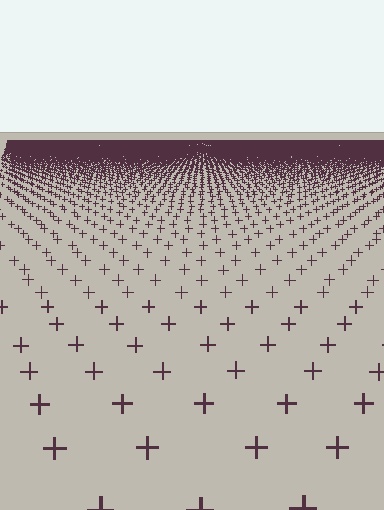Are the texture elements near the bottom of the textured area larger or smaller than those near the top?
Larger. Near the bottom, elements are closer to the viewer and appear at a bigger on-screen size.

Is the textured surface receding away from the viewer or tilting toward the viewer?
The surface is receding away from the viewer. Texture elements get smaller and denser toward the top.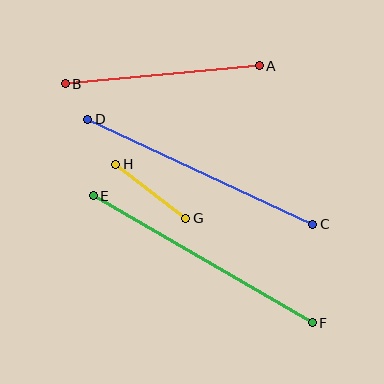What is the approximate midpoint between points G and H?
The midpoint is at approximately (151, 191) pixels.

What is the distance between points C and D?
The distance is approximately 248 pixels.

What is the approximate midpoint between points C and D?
The midpoint is at approximately (200, 172) pixels.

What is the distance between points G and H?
The distance is approximately 88 pixels.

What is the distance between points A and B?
The distance is approximately 195 pixels.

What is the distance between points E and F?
The distance is approximately 253 pixels.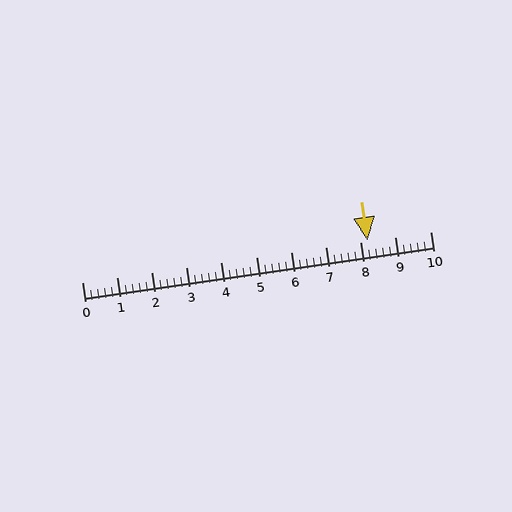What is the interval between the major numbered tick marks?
The major tick marks are spaced 1 units apart.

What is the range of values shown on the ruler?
The ruler shows values from 0 to 10.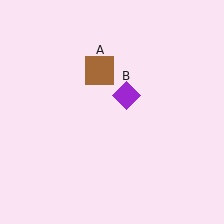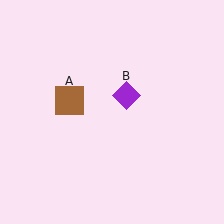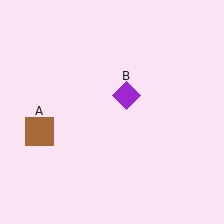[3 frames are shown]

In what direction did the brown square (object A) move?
The brown square (object A) moved down and to the left.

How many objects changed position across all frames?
1 object changed position: brown square (object A).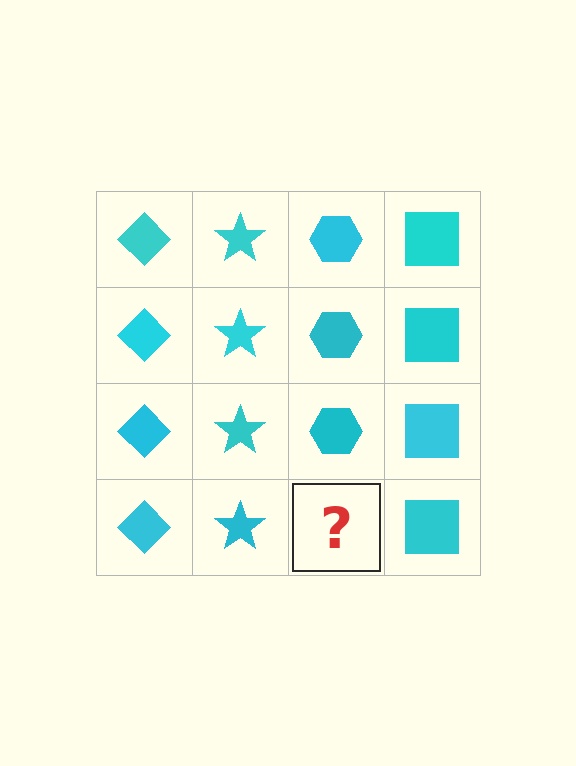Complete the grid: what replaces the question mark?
The question mark should be replaced with a cyan hexagon.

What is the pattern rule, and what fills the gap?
The rule is that each column has a consistent shape. The gap should be filled with a cyan hexagon.